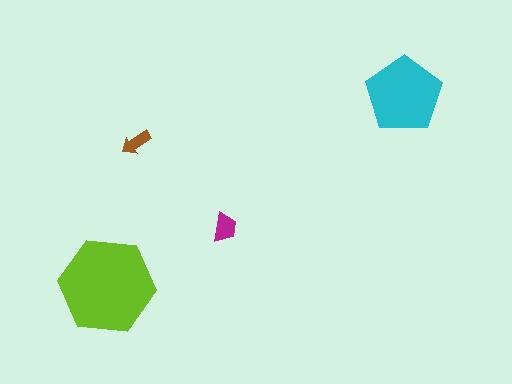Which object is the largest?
The lime hexagon.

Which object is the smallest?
The brown arrow.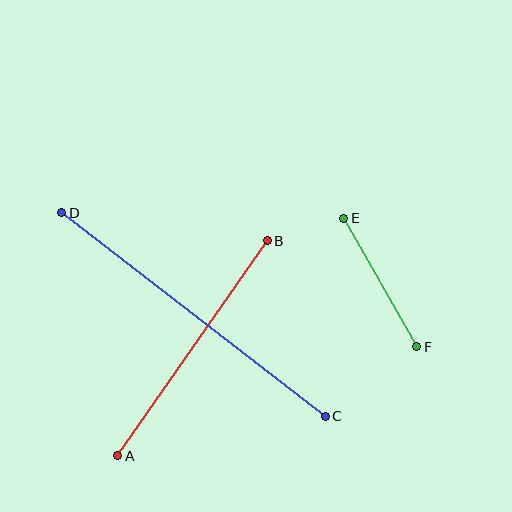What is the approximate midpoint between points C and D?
The midpoint is at approximately (193, 314) pixels.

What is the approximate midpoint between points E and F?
The midpoint is at approximately (380, 282) pixels.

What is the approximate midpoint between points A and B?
The midpoint is at approximately (193, 348) pixels.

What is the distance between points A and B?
The distance is approximately 262 pixels.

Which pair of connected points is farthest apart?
Points C and D are farthest apart.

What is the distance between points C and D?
The distance is approximately 333 pixels.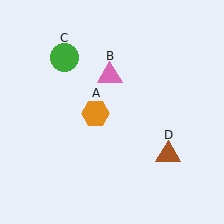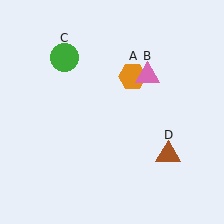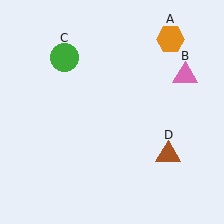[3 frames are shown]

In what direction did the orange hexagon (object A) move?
The orange hexagon (object A) moved up and to the right.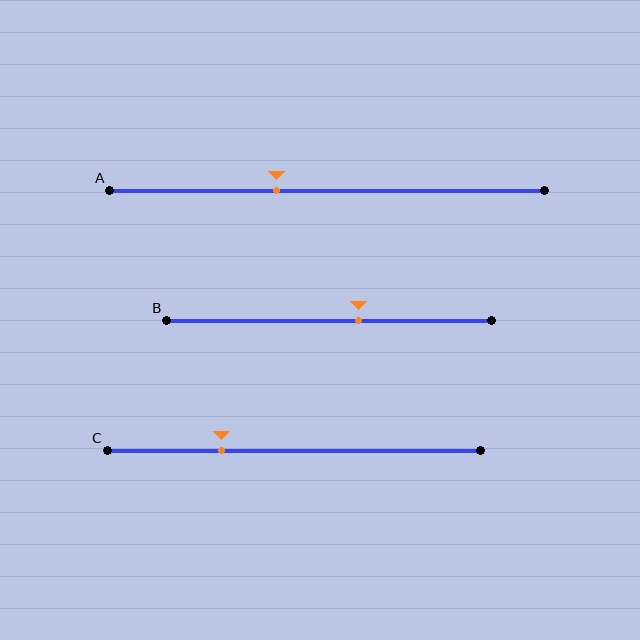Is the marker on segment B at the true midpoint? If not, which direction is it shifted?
No, the marker on segment B is shifted to the right by about 9% of the segment length.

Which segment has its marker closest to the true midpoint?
Segment B has its marker closest to the true midpoint.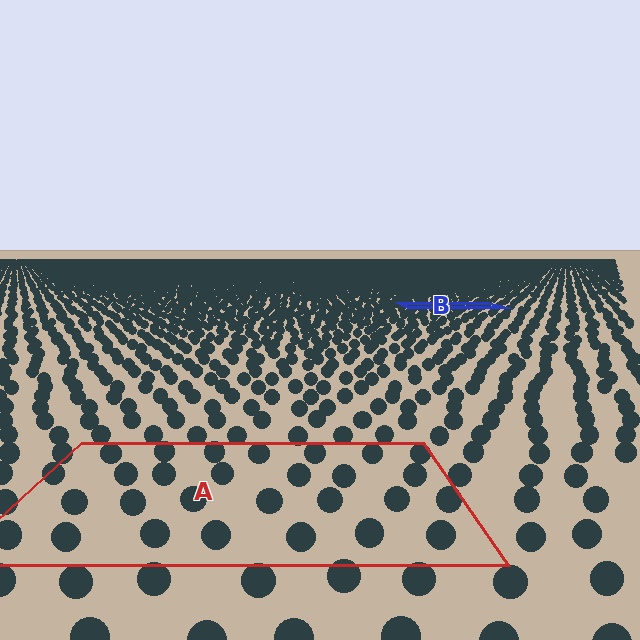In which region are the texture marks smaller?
The texture marks are smaller in region B, because it is farther away.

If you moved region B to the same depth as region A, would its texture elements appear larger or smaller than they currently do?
They would appear larger. At a closer depth, the same texture elements are projected at a bigger on-screen size.